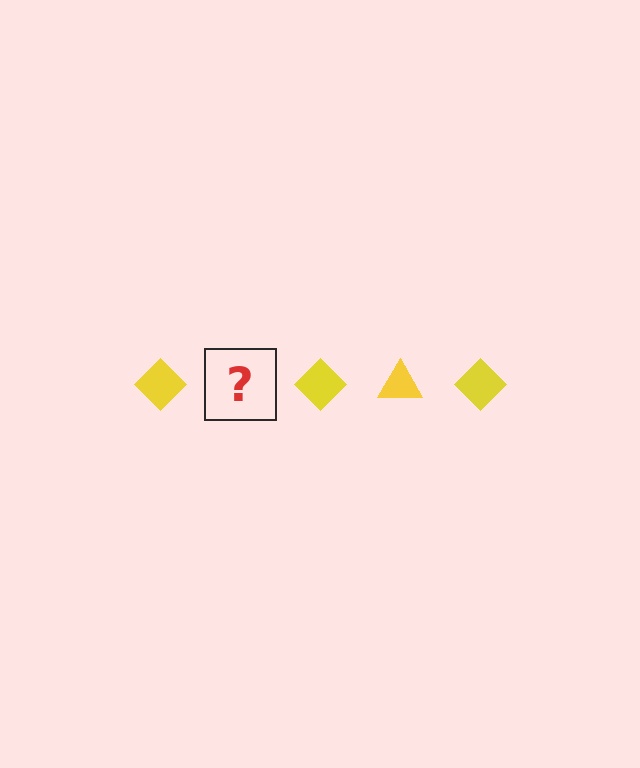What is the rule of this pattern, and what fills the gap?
The rule is that the pattern cycles through diamond, triangle shapes in yellow. The gap should be filled with a yellow triangle.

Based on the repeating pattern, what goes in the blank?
The blank should be a yellow triangle.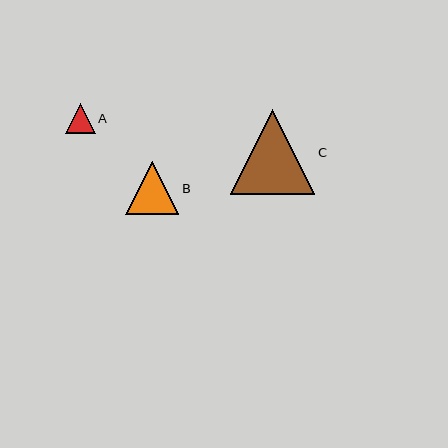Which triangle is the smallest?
Triangle A is the smallest with a size of approximately 30 pixels.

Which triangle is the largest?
Triangle C is the largest with a size of approximately 85 pixels.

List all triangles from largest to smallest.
From largest to smallest: C, B, A.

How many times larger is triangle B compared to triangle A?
Triangle B is approximately 1.8 times the size of triangle A.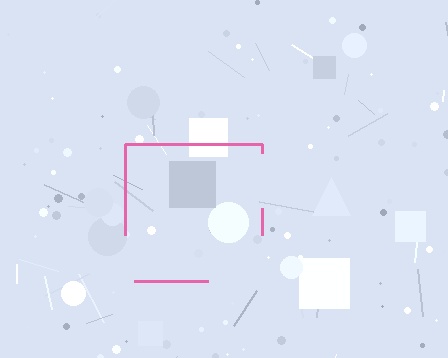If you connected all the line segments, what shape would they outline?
They would outline a square.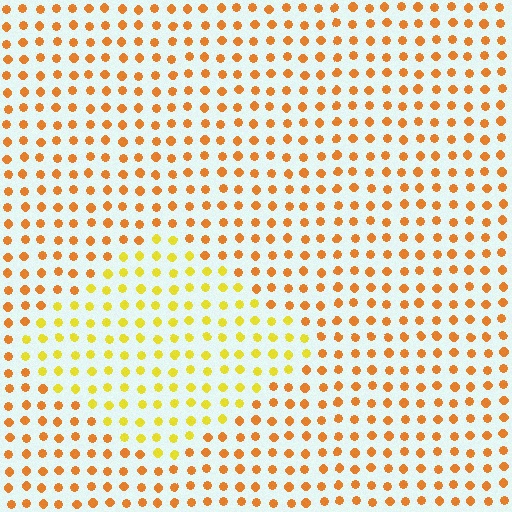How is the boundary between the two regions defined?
The boundary is defined purely by a slight shift in hue (about 31 degrees). Spacing, size, and orientation are identical on both sides.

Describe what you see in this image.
The image is filled with small orange elements in a uniform arrangement. A diamond-shaped region is visible where the elements are tinted to a slightly different hue, forming a subtle color boundary.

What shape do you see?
I see a diamond.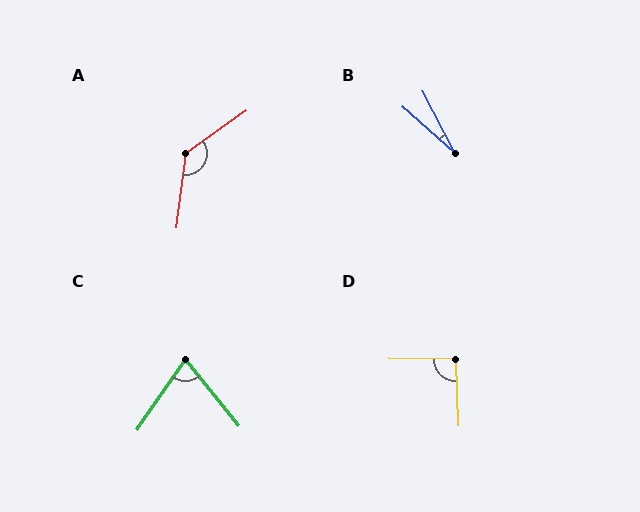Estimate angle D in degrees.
Approximately 92 degrees.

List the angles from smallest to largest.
B (21°), C (73°), D (92°), A (133°).